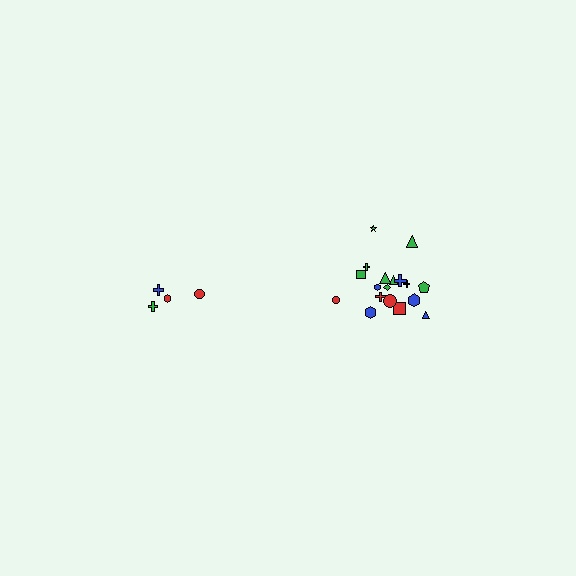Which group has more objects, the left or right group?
The right group.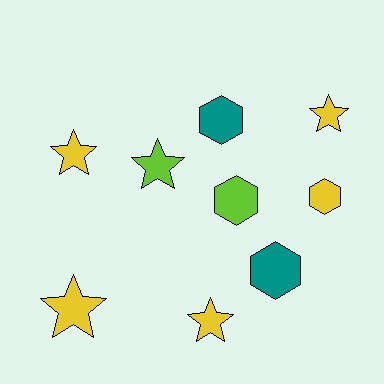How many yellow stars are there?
There are 4 yellow stars.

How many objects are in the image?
There are 9 objects.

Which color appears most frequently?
Yellow, with 5 objects.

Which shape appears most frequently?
Star, with 5 objects.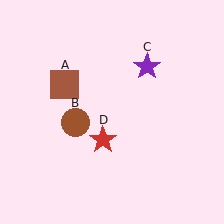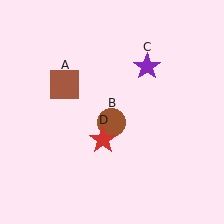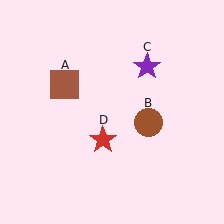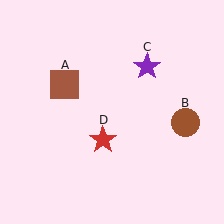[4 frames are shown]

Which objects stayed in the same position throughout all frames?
Brown square (object A) and purple star (object C) and red star (object D) remained stationary.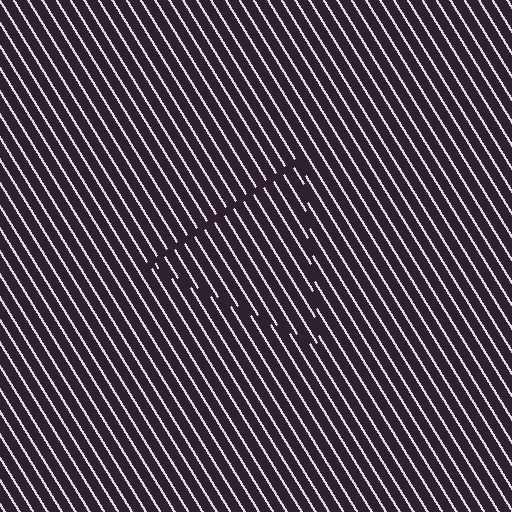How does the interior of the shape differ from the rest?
The interior of the shape contains the same grating, shifted by half a period — the contour is defined by the phase discontinuity where line-ends from the inner and outer gratings abut.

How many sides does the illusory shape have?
3 sides — the line-ends trace a triangle.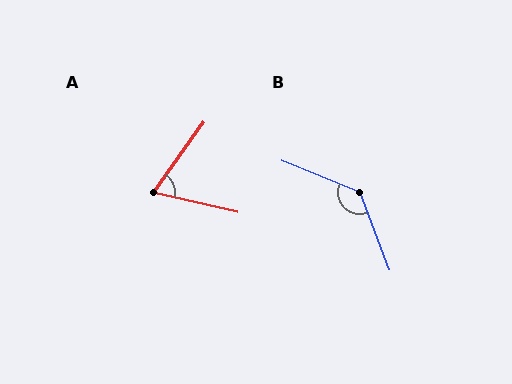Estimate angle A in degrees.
Approximately 67 degrees.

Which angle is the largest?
B, at approximately 133 degrees.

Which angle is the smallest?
A, at approximately 67 degrees.